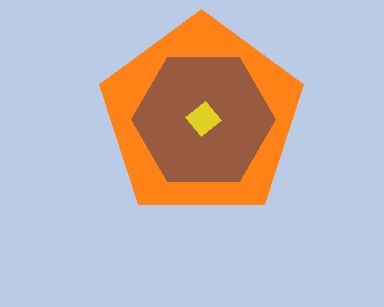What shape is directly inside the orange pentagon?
The brown hexagon.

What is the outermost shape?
The orange pentagon.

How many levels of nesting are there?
3.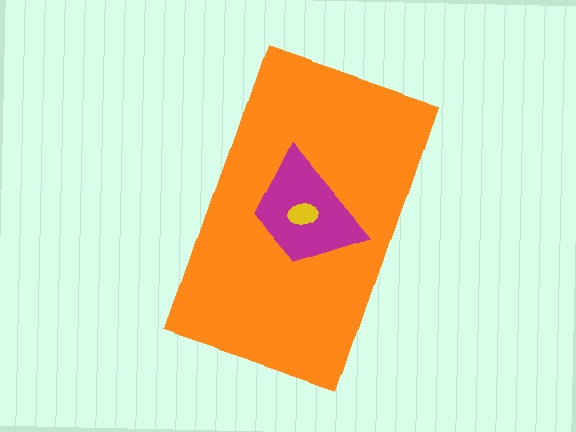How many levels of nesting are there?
3.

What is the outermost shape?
The orange rectangle.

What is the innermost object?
The yellow ellipse.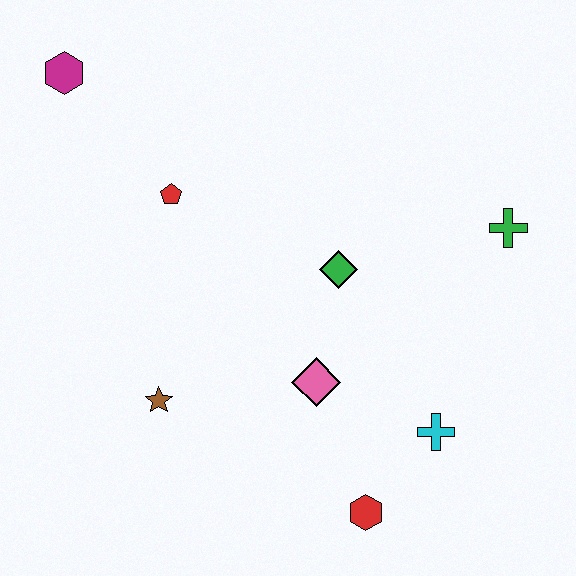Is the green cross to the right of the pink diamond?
Yes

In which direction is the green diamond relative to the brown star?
The green diamond is to the right of the brown star.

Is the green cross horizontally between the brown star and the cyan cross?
No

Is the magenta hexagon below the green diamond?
No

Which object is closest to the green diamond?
The pink diamond is closest to the green diamond.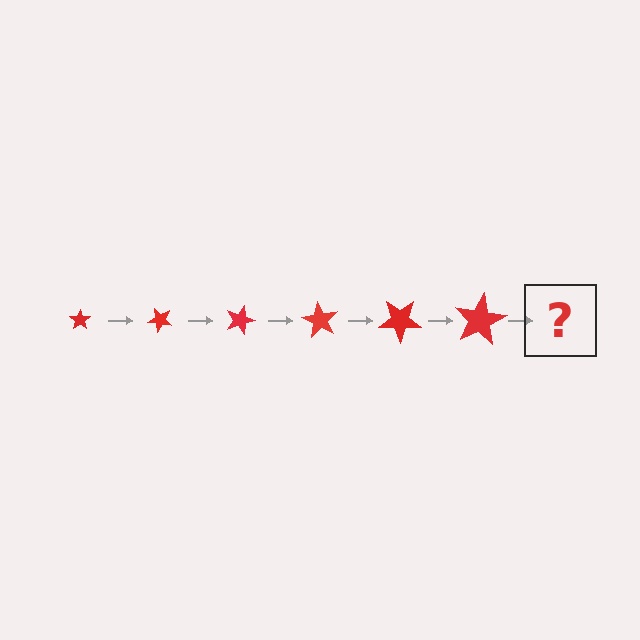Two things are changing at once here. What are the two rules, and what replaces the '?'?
The two rules are that the star grows larger each step and it rotates 45 degrees each step. The '?' should be a star, larger than the previous one and rotated 270 degrees from the start.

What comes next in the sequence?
The next element should be a star, larger than the previous one and rotated 270 degrees from the start.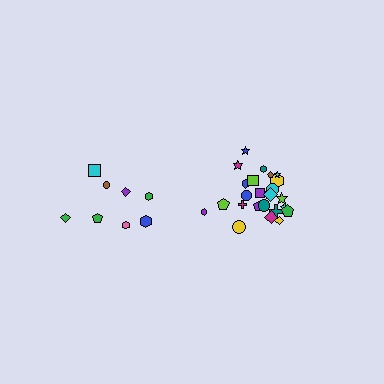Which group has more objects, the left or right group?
The right group.